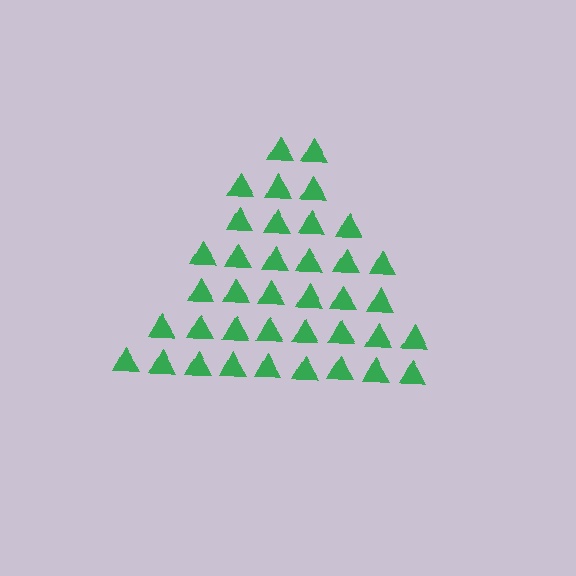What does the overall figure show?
The overall figure shows a triangle.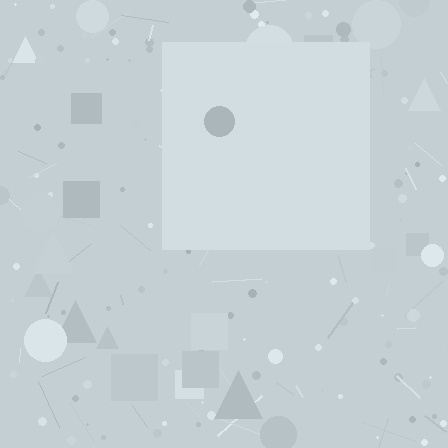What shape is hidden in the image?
A square is hidden in the image.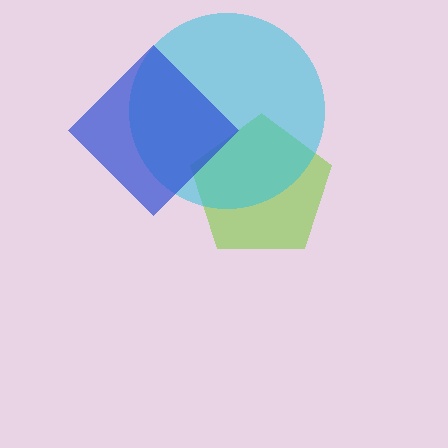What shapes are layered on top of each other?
The layered shapes are: a lime pentagon, a cyan circle, a blue diamond.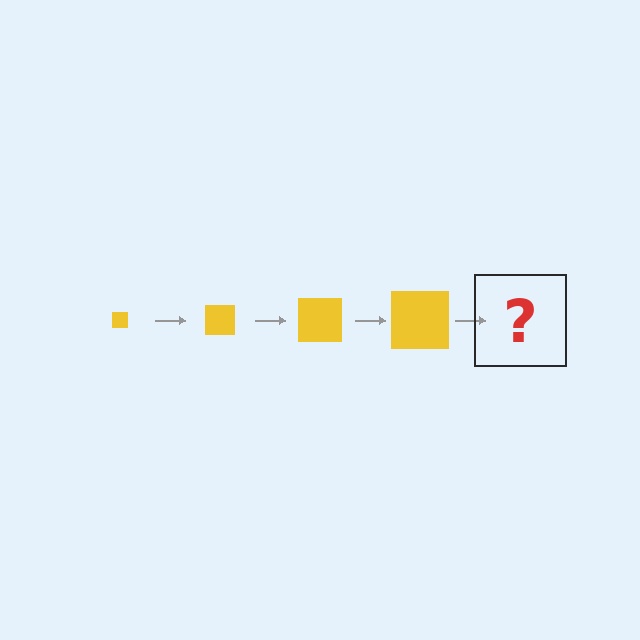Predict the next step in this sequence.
The next step is a yellow square, larger than the previous one.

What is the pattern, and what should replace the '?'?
The pattern is that the square gets progressively larger each step. The '?' should be a yellow square, larger than the previous one.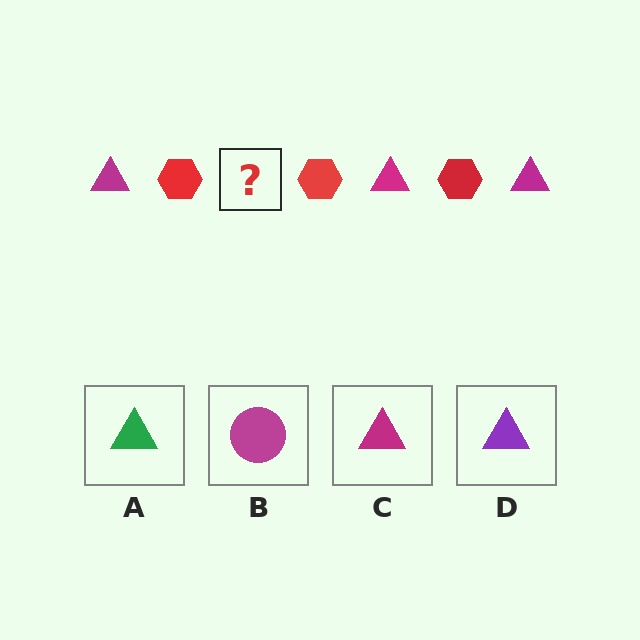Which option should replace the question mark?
Option C.